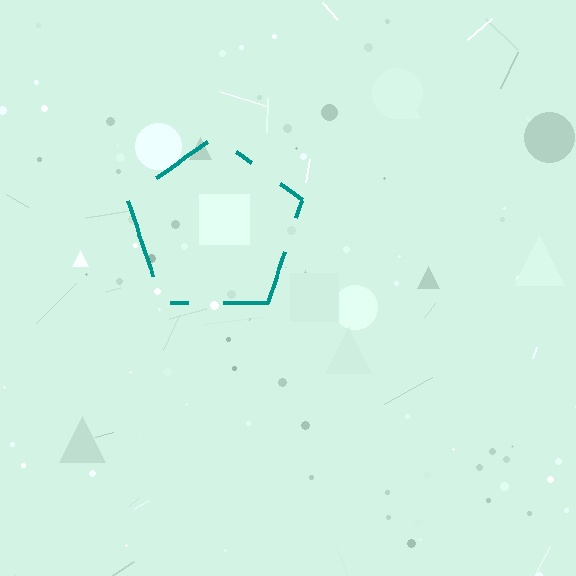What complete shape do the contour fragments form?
The contour fragments form a pentagon.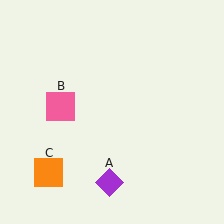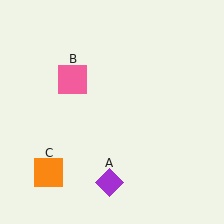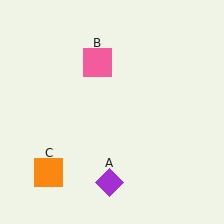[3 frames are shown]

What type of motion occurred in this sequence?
The pink square (object B) rotated clockwise around the center of the scene.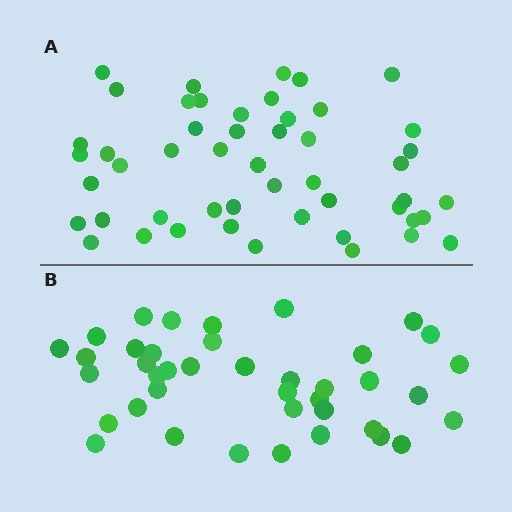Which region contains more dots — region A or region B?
Region A (the top region) has more dots.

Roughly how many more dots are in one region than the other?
Region A has roughly 10 or so more dots than region B.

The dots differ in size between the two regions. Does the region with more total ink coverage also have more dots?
No. Region B has more total ink coverage because its dots are larger, but region A actually contains more individual dots. Total area can be misleading — the number of items is what matters here.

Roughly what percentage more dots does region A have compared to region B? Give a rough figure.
About 25% more.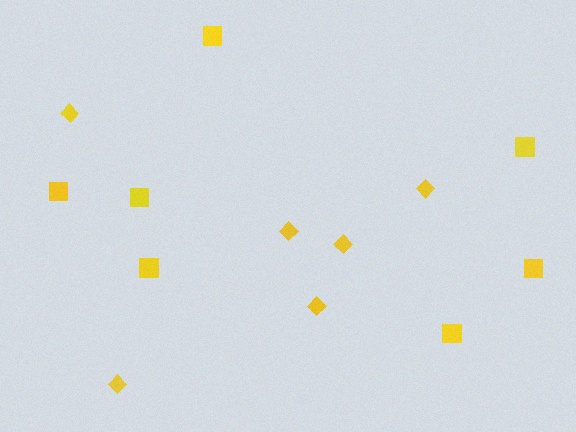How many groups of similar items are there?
There are 2 groups: one group of diamonds (6) and one group of squares (7).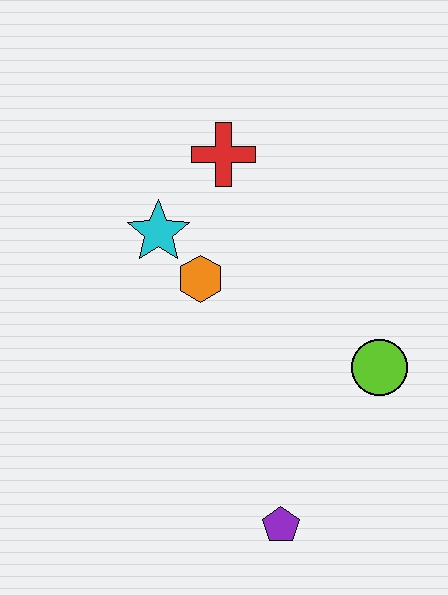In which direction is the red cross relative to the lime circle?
The red cross is above the lime circle.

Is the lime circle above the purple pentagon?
Yes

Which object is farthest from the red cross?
The purple pentagon is farthest from the red cross.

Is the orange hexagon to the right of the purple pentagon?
No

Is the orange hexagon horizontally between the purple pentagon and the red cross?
No